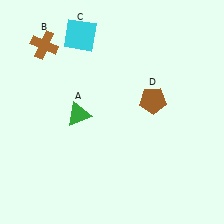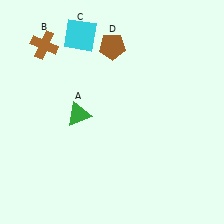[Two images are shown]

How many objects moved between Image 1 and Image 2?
1 object moved between the two images.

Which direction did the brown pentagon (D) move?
The brown pentagon (D) moved up.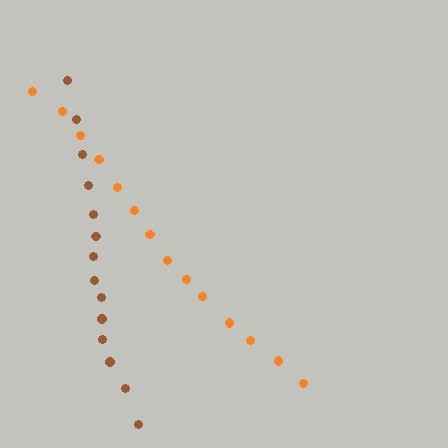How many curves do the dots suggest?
There are 2 distinct paths.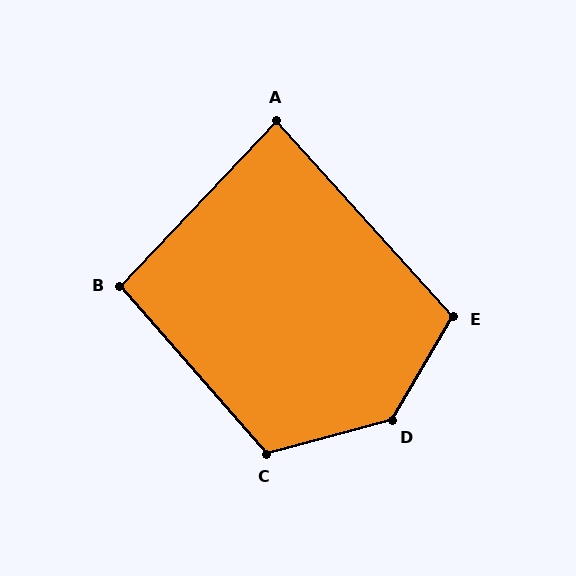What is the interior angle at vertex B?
Approximately 96 degrees (obtuse).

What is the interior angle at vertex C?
Approximately 116 degrees (obtuse).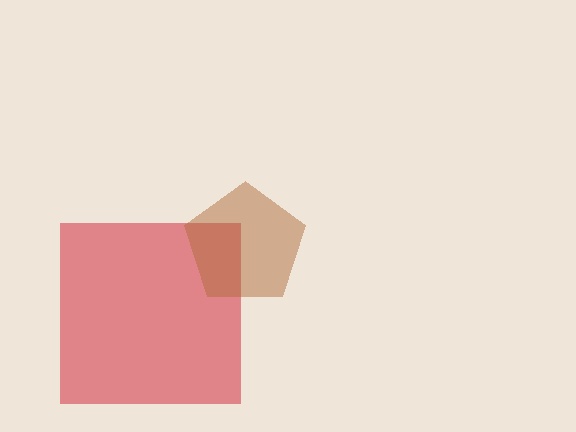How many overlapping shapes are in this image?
There are 2 overlapping shapes in the image.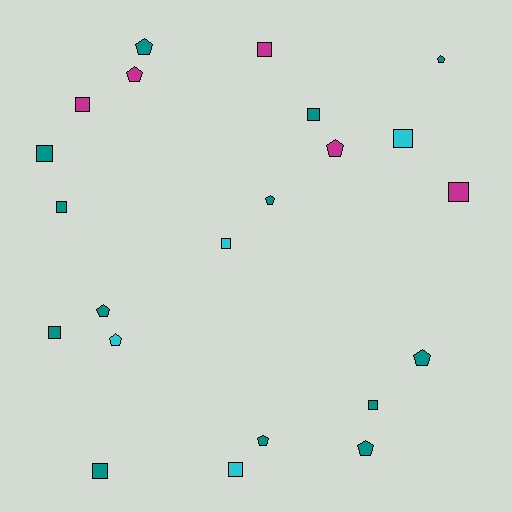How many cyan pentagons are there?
There is 1 cyan pentagon.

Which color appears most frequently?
Teal, with 13 objects.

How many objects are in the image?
There are 22 objects.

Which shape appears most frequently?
Square, with 12 objects.